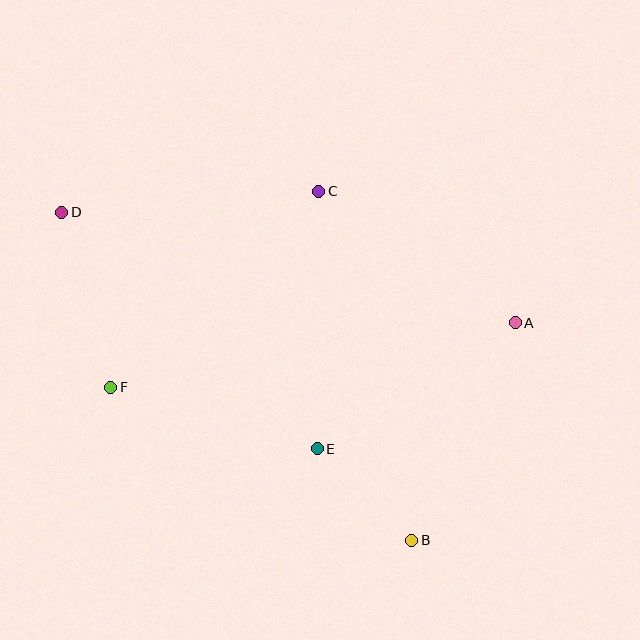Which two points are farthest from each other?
Points B and D are farthest from each other.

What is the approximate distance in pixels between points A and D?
The distance between A and D is approximately 467 pixels.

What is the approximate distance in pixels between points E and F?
The distance between E and F is approximately 216 pixels.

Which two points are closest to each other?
Points B and E are closest to each other.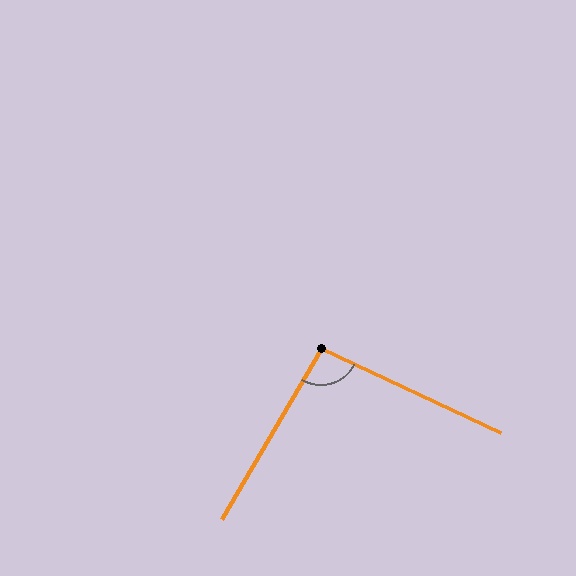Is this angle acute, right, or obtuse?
It is obtuse.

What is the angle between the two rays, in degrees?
Approximately 95 degrees.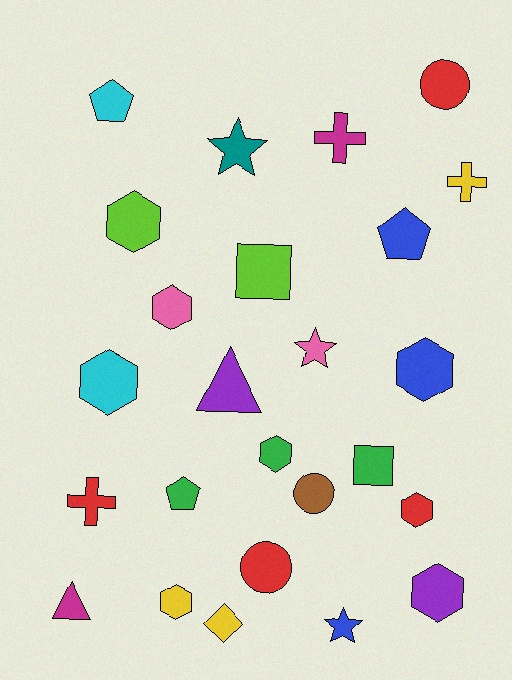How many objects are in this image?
There are 25 objects.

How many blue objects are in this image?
There are 3 blue objects.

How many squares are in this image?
There are 2 squares.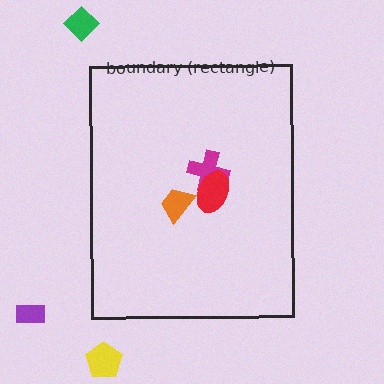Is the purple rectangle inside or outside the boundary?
Outside.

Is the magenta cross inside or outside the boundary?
Inside.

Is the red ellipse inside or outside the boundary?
Inside.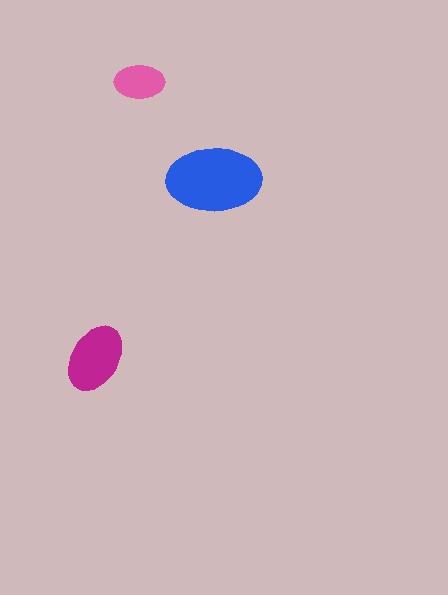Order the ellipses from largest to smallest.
the blue one, the magenta one, the pink one.